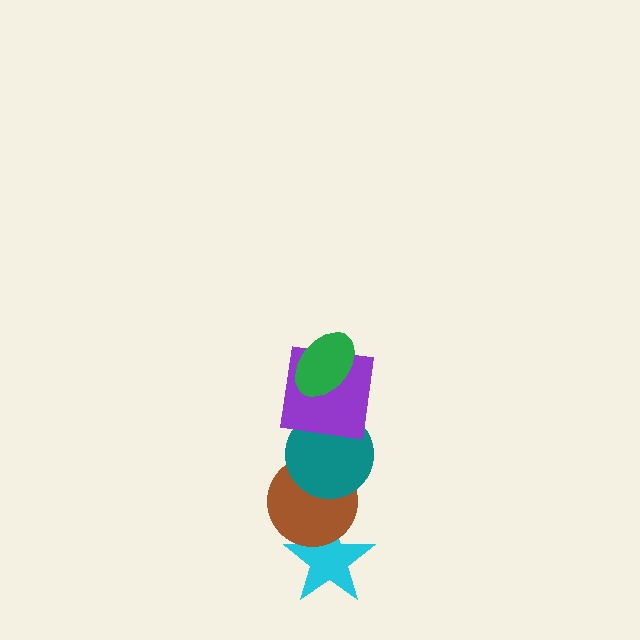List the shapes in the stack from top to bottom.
From top to bottom: the green ellipse, the purple square, the teal circle, the brown circle, the cyan star.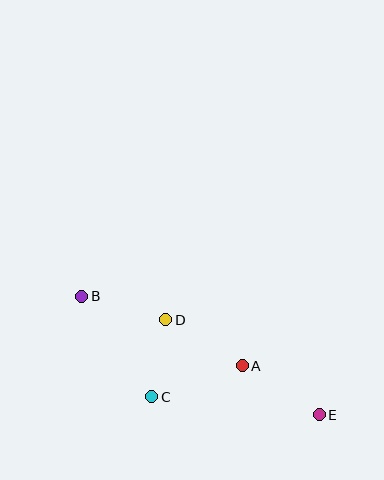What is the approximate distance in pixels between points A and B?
The distance between A and B is approximately 175 pixels.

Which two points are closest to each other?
Points C and D are closest to each other.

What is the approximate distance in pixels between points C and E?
The distance between C and E is approximately 169 pixels.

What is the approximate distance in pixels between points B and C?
The distance between B and C is approximately 122 pixels.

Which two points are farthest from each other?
Points B and E are farthest from each other.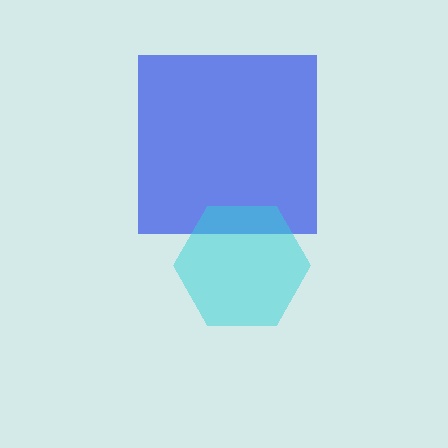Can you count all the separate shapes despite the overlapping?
Yes, there are 2 separate shapes.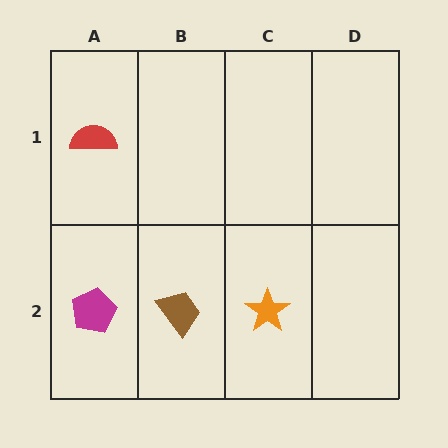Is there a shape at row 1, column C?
No, that cell is empty.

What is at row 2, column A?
A magenta pentagon.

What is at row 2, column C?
An orange star.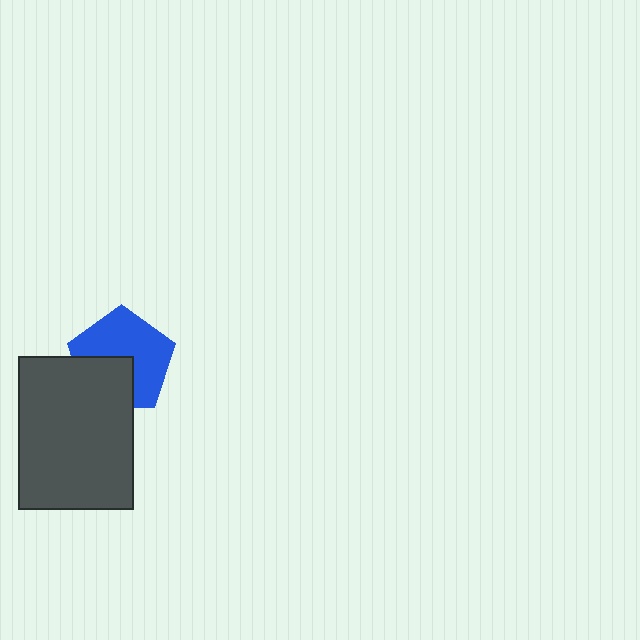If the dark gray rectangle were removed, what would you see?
You would see the complete blue pentagon.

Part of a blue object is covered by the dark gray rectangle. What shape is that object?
It is a pentagon.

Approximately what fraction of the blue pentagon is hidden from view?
Roughly 36% of the blue pentagon is hidden behind the dark gray rectangle.